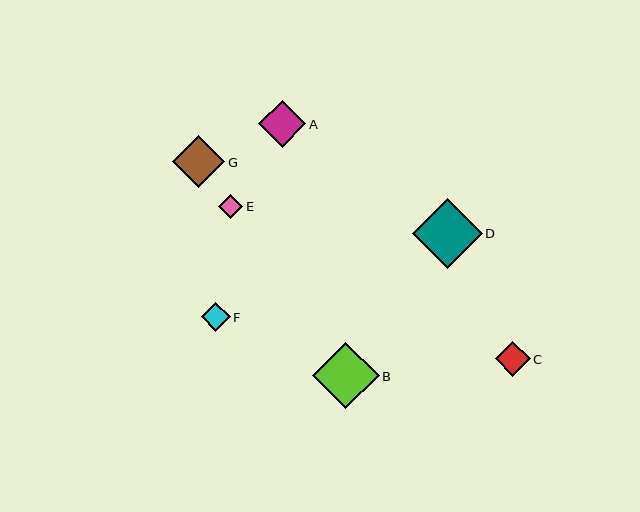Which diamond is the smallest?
Diamond E is the smallest with a size of approximately 24 pixels.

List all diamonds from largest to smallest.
From largest to smallest: D, B, G, A, C, F, E.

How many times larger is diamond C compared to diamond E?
Diamond C is approximately 1.4 times the size of diamond E.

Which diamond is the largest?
Diamond D is the largest with a size of approximately 70 pixels.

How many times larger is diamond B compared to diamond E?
Diamond B is approximately 2.8 times the size of diamond E.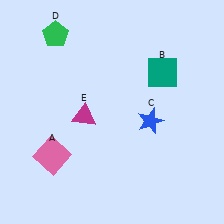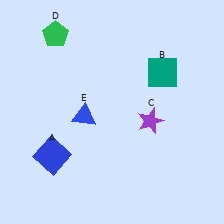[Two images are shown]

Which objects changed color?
A changed from pink to blue. C changed from blue to purple. E changed from magenta to blue.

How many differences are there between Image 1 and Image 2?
There are 3 differences between the two images.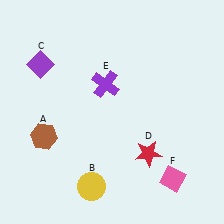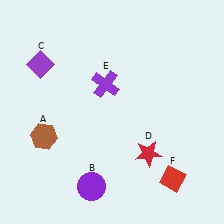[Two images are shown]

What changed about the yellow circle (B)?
In Image 1, B is yellow. In Image 2, it changed to purple.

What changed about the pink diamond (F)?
In Image 1, F is pink. In Image 2, it changed to red.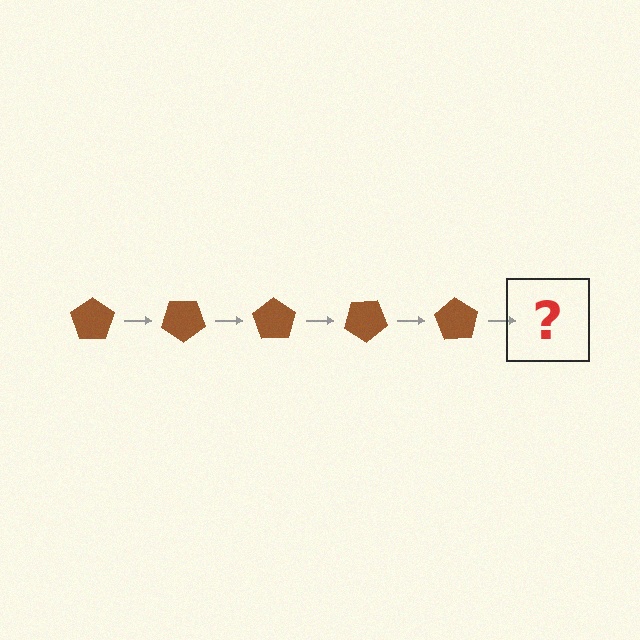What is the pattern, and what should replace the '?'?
The pattern is that the pentagon rotates 35 degrees each step. The '?' should be a brown pentagon rotated 175 degrees.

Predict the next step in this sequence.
The next step is a brown pentagon rotated 175 degrees.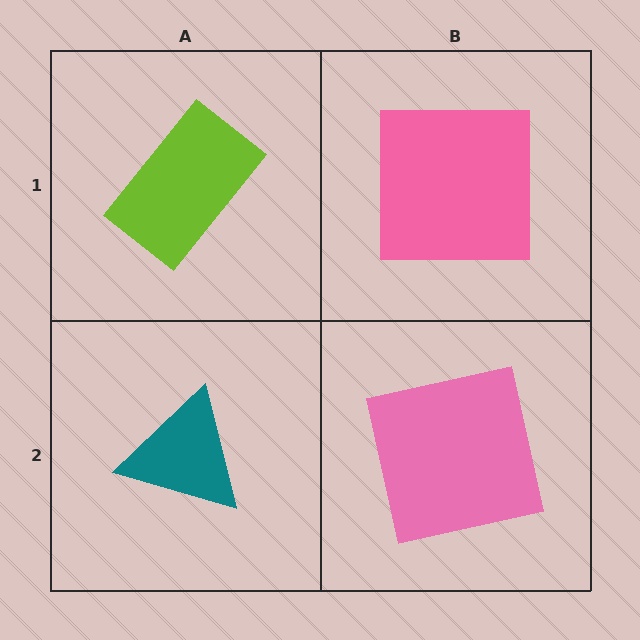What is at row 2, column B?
A pink square.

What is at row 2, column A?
A teal triangle.